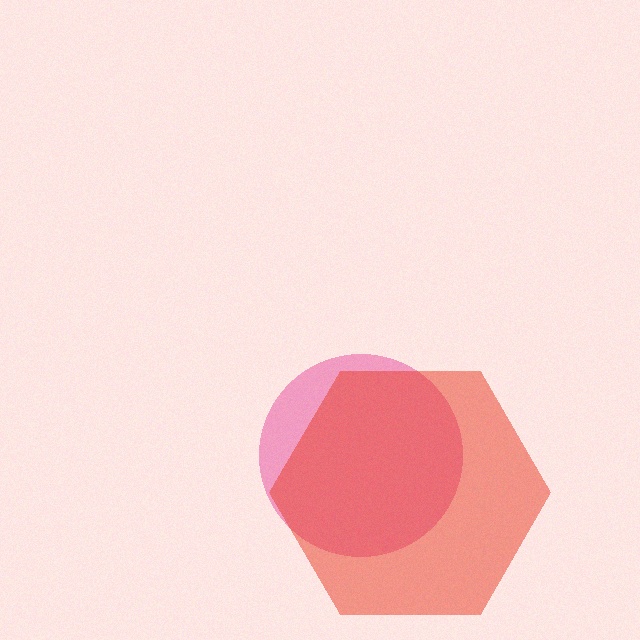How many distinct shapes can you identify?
There are 2 distinct shapes: a pink circle, a red hexagon.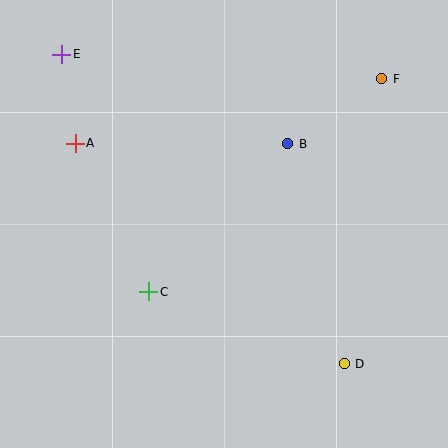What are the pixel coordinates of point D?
Point D is at (344, 364).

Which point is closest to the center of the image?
Point C at (149, 292) is closest to the center.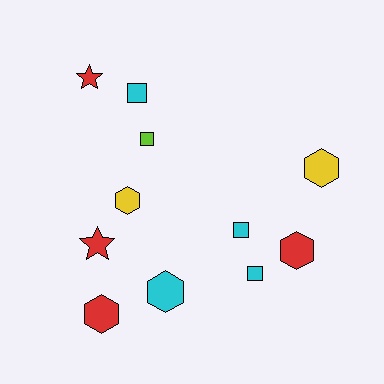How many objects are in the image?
There are 11 objects.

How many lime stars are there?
There are no lime stars.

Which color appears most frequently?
Red, with 4 objects.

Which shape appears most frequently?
Hexagon, with 5 objects.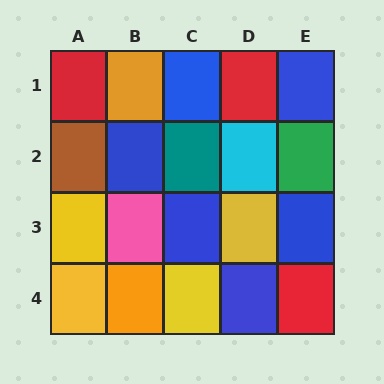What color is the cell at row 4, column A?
Yellow.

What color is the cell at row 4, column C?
Yellow.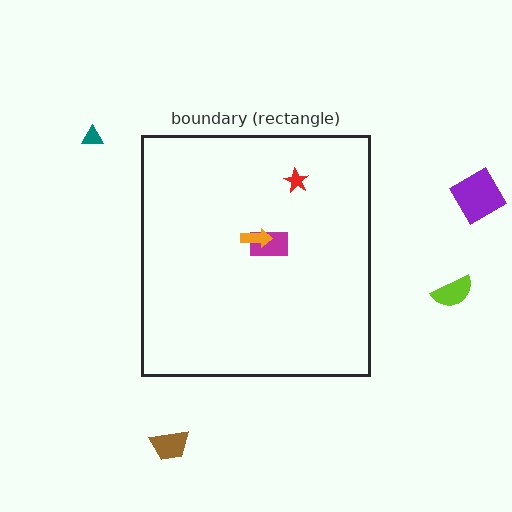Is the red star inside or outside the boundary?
Inside.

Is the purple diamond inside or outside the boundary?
Outside.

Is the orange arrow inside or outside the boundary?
Inside.